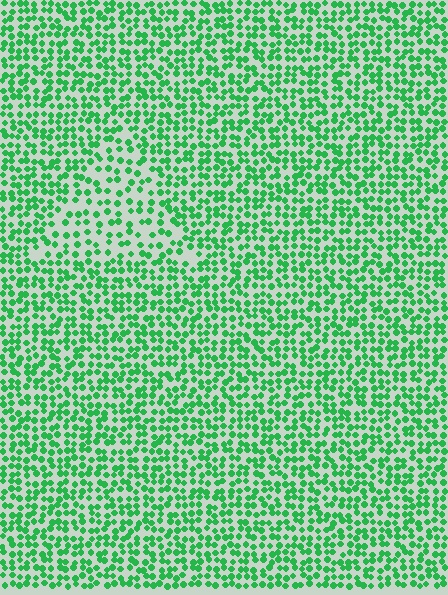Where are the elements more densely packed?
The elements are more densely packed outside the triangle boundary.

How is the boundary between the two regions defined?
The boundary is defined by a change in element density (approximately 1.7x ratio). All elements are the same color, size, and shape.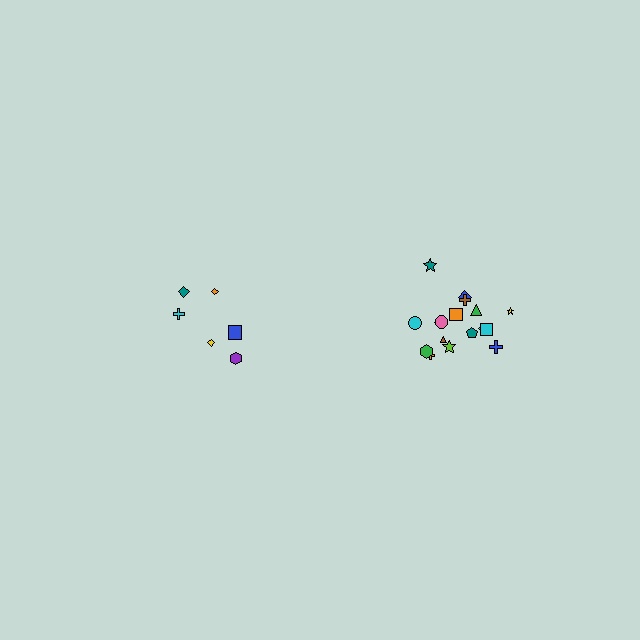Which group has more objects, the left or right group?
The right group.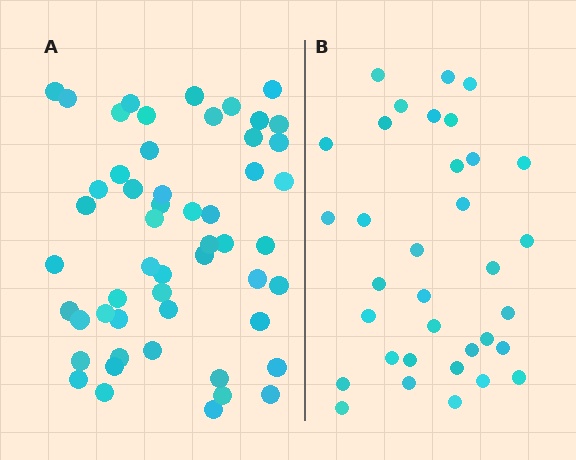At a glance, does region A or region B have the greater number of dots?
Region A (the left region) has more dots.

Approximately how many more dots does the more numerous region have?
Region A has approximately 20 more dots than region B.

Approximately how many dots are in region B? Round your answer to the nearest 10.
About 30 dots. (The exact count is 34, which rounds to 30.)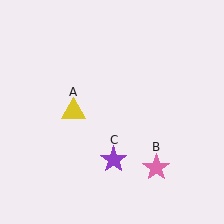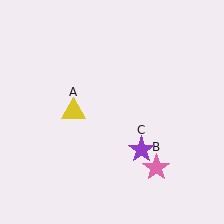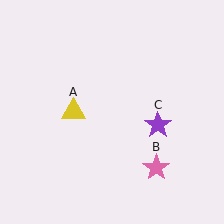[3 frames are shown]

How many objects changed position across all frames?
1 object changed position: purple star (object C).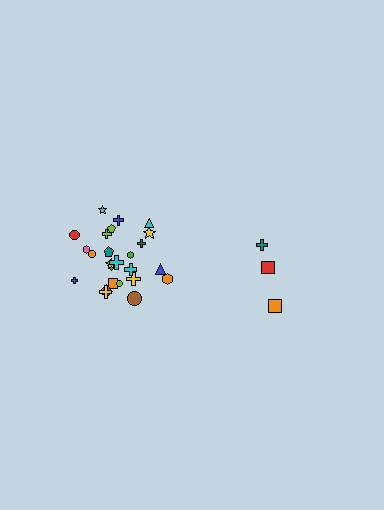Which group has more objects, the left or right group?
The left group.